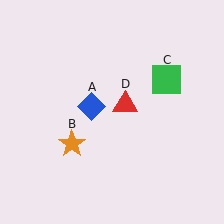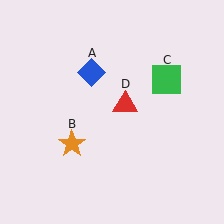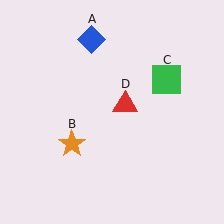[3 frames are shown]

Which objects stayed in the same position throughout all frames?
Orange star (object B) and green square (object C) and red triangle (object D) remained stationary.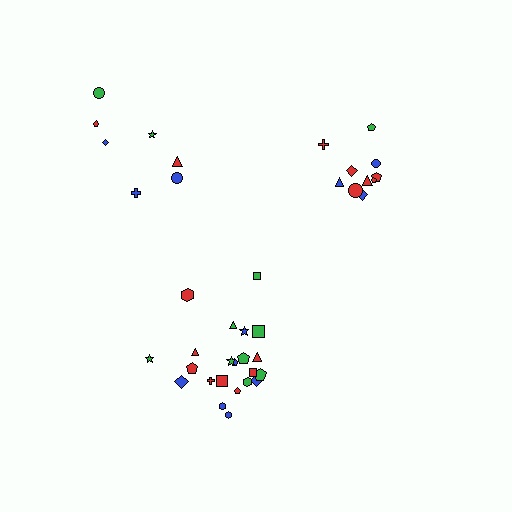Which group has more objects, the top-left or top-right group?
The top-right group.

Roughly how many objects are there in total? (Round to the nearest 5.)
Roughly 40 objects in total.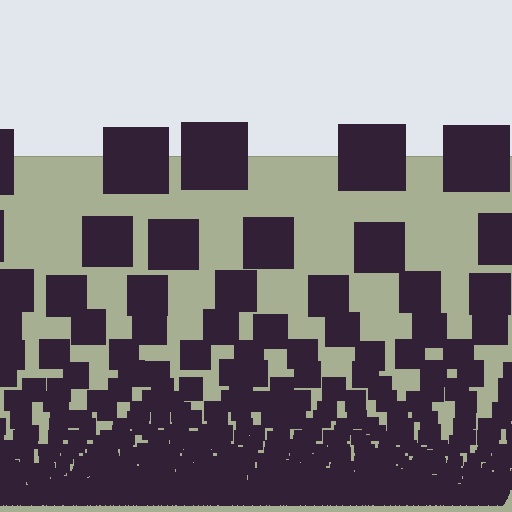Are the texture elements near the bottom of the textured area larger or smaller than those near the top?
Smaller. The gradient is inverted — elements near the bottom are smaller and denser.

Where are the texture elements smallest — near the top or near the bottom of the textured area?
Near the bottom.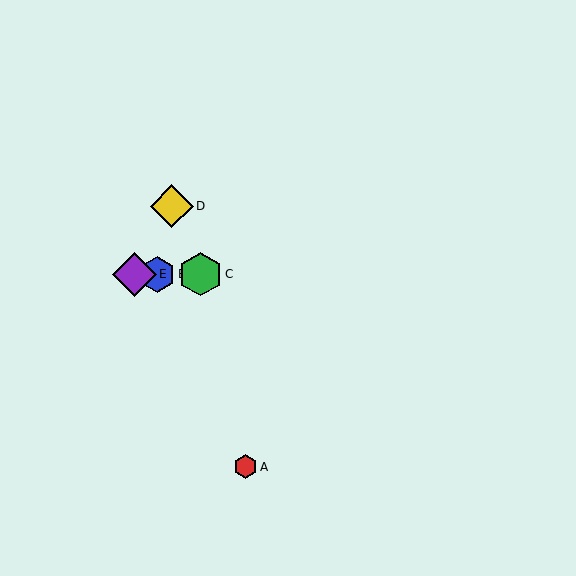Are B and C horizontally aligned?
Yes, both are at y≈274.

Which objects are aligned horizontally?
Objects B, C, E are aligned horizontally.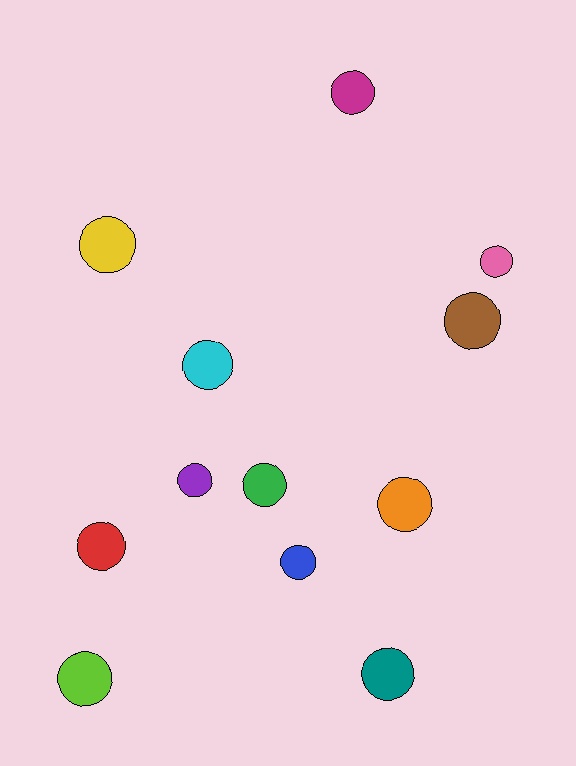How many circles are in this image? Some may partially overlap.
There are 12 circles.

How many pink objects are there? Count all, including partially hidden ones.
There is 1 pink object.